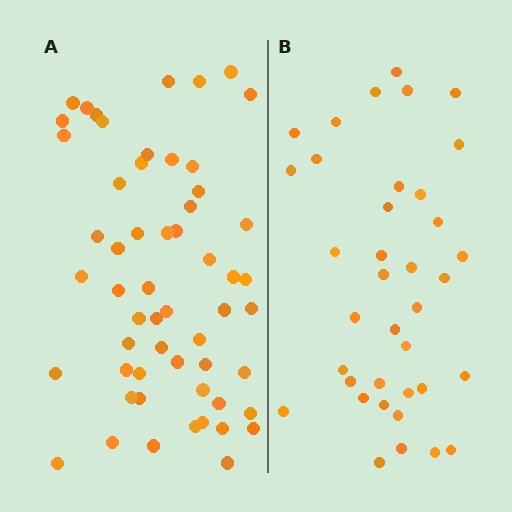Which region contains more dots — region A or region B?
Region A (the left region) has more dots.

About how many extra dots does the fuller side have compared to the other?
Region A has approximately 20 more dots than region B.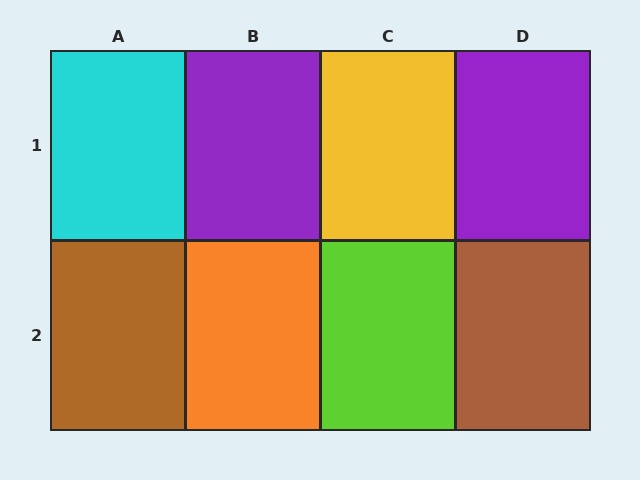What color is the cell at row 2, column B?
Orange.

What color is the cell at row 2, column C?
Lime.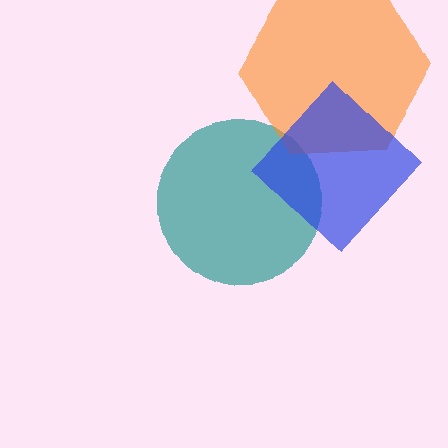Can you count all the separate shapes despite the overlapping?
Yes, there are 3 separate shapes.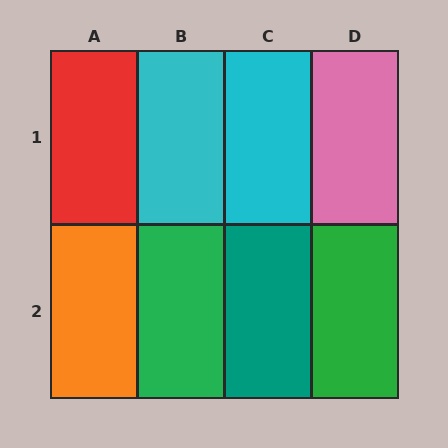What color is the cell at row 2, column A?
Orange.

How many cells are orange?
1 cell is orange.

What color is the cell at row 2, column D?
Green.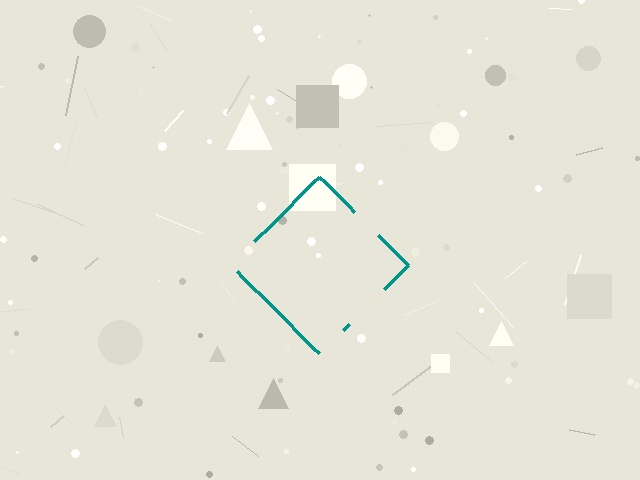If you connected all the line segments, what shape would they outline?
They would outline a diamond.